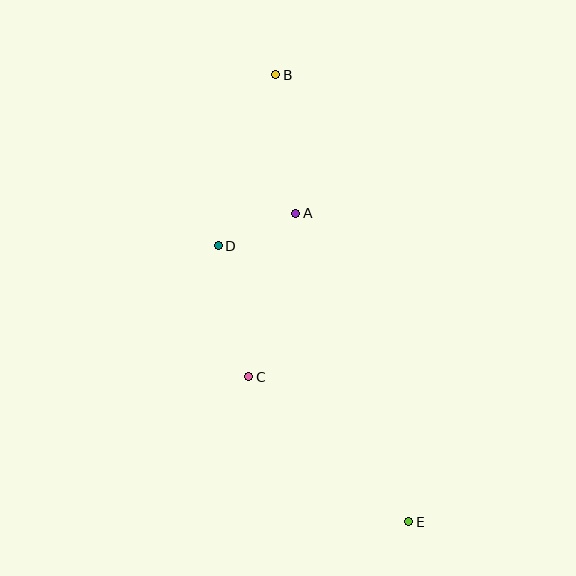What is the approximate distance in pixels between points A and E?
The distance between A and E is approximately 329 pixels.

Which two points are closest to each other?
Points A and D are closest to each other.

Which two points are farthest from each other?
Points B and E are farthest from each other.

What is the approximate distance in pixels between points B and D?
The distance between B and D is approximately 181 pixels.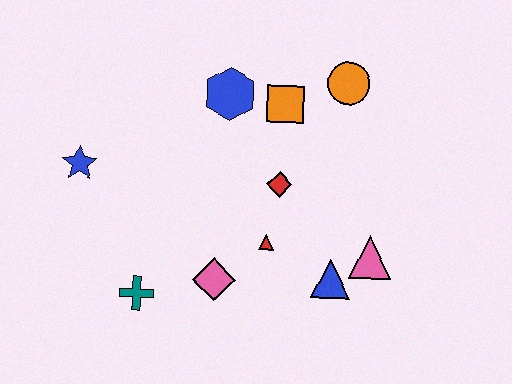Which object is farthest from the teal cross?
The orange circle is farthest from the teal cross.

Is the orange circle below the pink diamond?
No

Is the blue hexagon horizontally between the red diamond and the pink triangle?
No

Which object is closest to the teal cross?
The pink diamond is closest to the teal cross.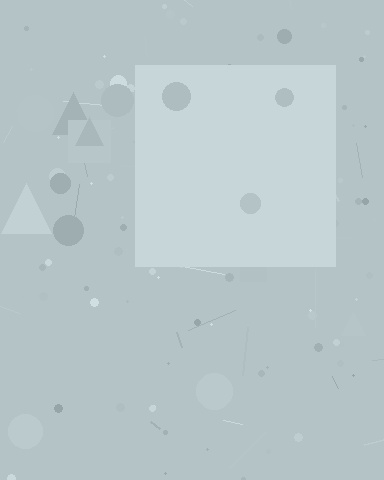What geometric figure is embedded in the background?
A square is embedded in the background.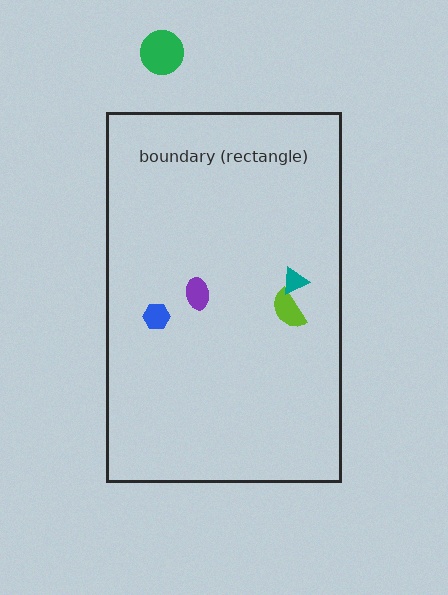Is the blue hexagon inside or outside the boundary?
Inside.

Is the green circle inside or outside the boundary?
Outside.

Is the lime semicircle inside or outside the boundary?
Inside.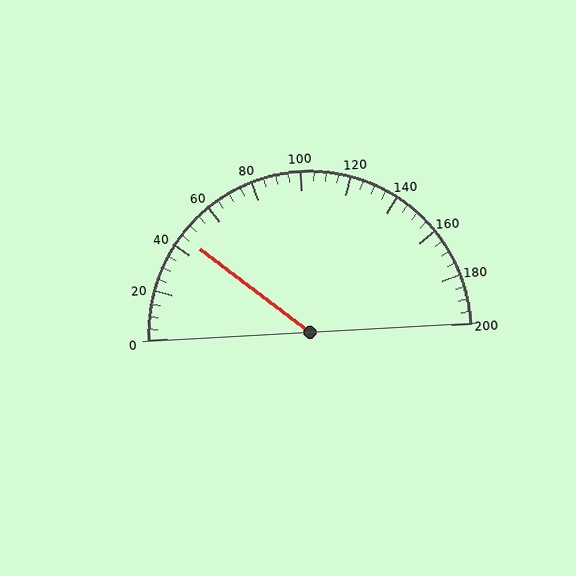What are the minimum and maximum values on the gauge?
The gauge ranges from 0 to 200.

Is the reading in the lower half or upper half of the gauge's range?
The reading is in the lower half of the range (0 to 200).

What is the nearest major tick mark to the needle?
The nearest major tick mark is 40.